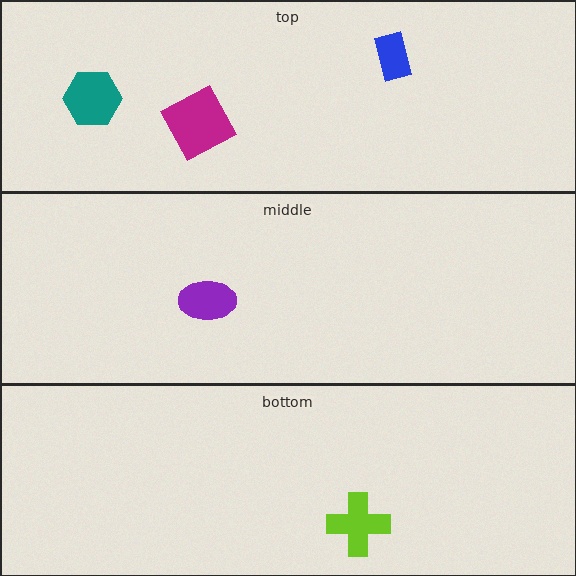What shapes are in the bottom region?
The lime cross.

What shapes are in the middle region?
The purple ellipse.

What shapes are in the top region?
The magenta square, the blue rectangle, the teal hexagon.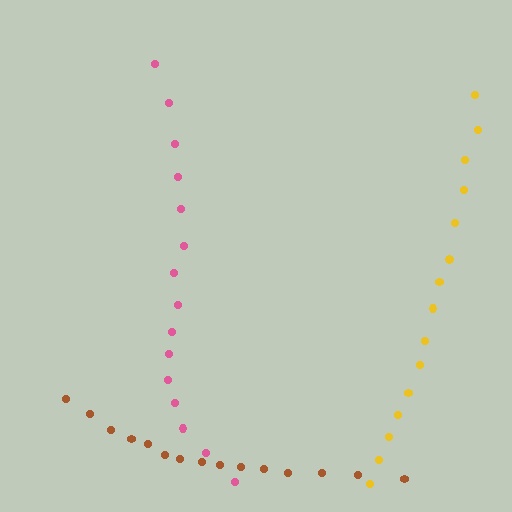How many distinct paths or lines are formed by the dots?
There are 3 distinct paths.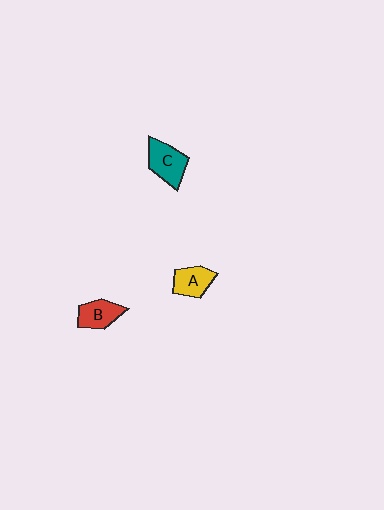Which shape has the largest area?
Shape C (teal).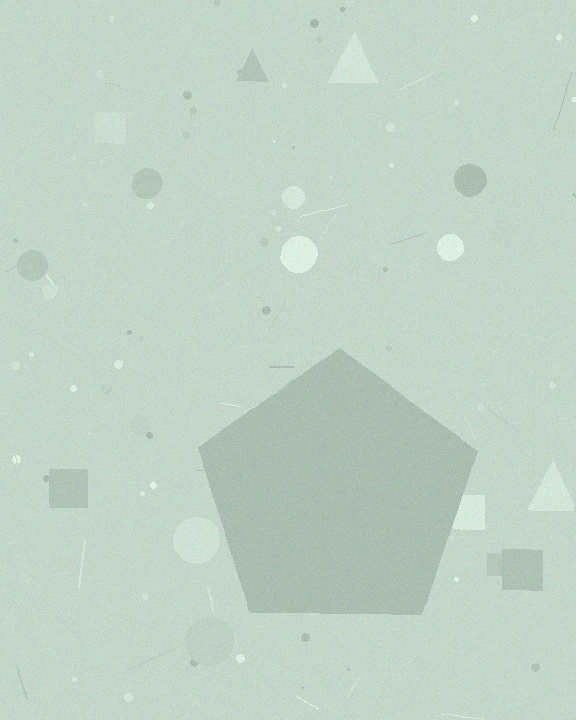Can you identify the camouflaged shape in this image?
The camouflaged shape is a pentagon.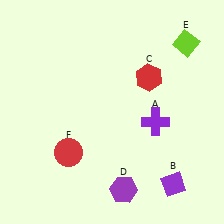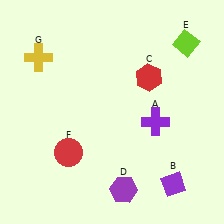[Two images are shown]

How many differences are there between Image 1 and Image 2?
There is 1 difference between the two images.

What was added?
A yellow cross (G) was added in Image 2.